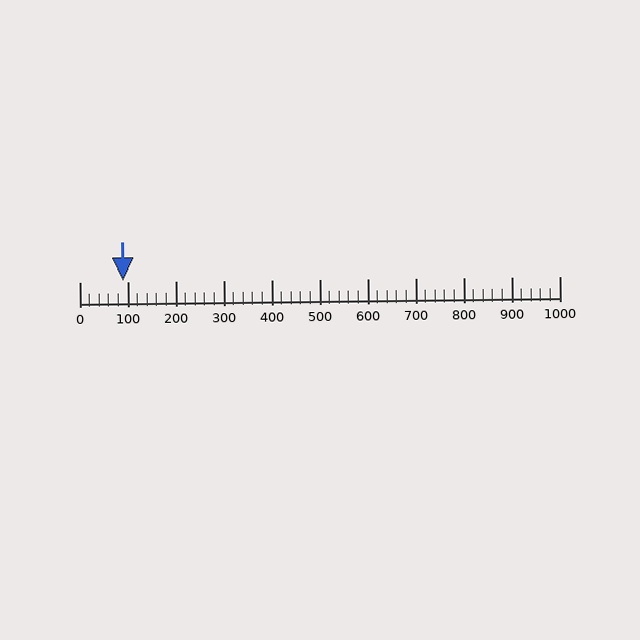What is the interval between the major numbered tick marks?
The major tick marks are spaced 100 units apart.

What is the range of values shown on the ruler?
The ruler shows values from 0 to 1000.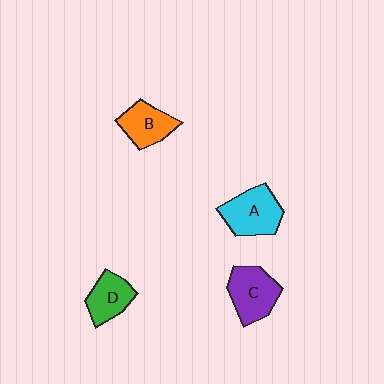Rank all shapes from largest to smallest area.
From largest to smallest: A (cyan), C (purple), B (orange), D (green).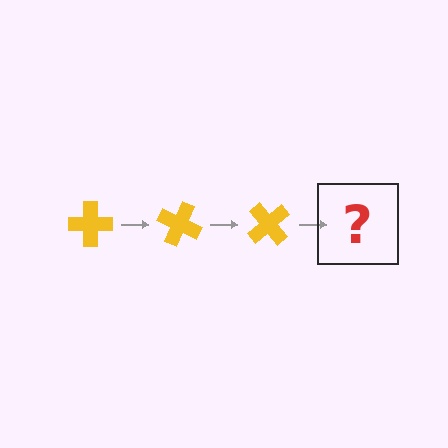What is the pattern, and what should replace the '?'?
The pattern is that the cross rotates 25 degrees each step. The '?' should be a yellow cross rotated 75 degrees.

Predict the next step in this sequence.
The next step is a yellow cross rotated 75 degrees.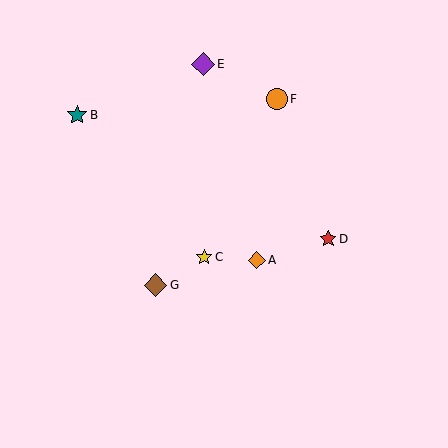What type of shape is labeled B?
Shape B is a teal star.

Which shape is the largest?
The purple diamond (labeled E) is the largest.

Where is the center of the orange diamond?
The center of the orange diamond is at (257, 260).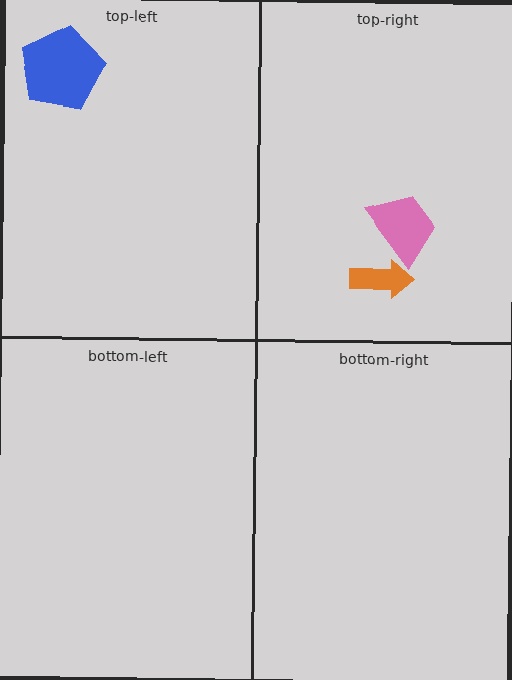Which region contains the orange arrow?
The top-right region.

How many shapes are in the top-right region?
2.